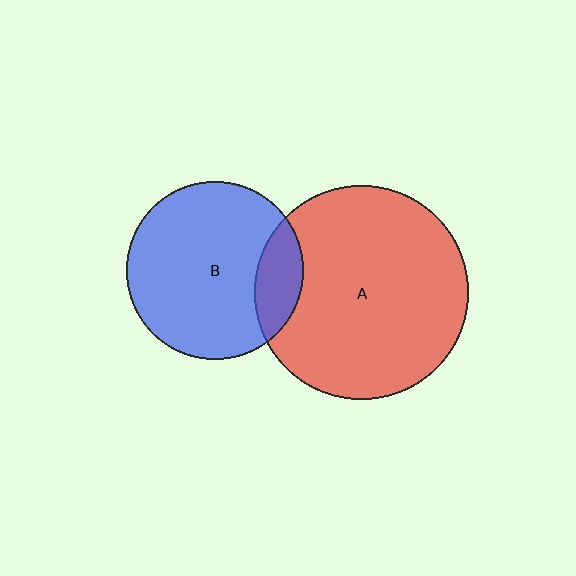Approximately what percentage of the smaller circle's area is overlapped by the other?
Approximately 15%.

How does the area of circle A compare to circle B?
Approximately 1.5 times.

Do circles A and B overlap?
Yes.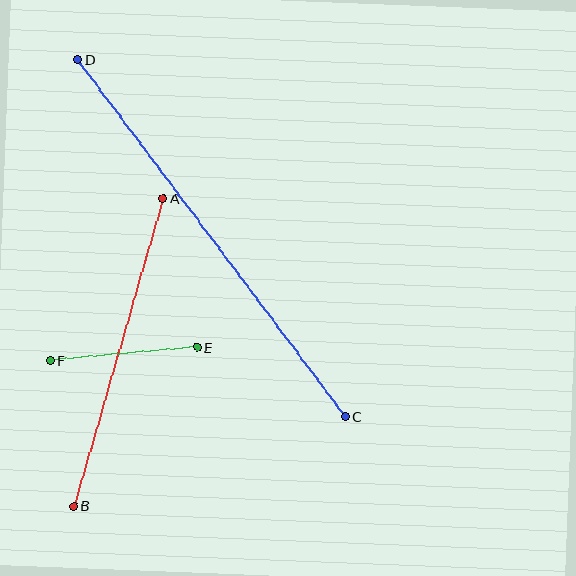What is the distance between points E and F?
The distance is approximately 147 pixels.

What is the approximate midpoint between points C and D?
The midpoint is at approximately (211, 238) pixels.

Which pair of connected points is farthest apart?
Points C and D are farthest apart.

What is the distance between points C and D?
The distance is approximately 447 pixels.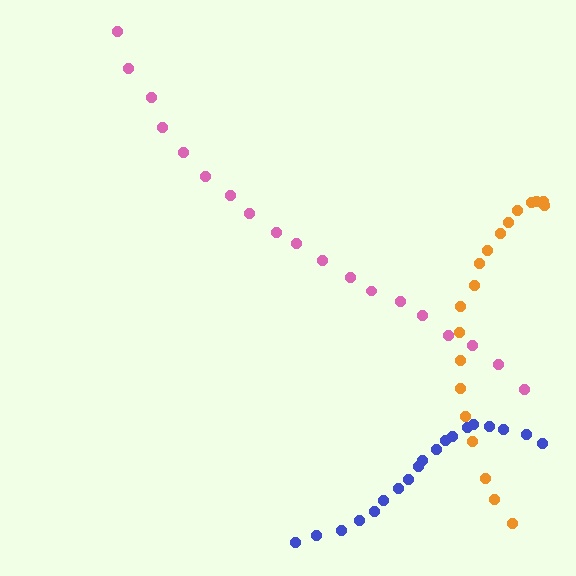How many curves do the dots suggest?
There are 3 distinct paths.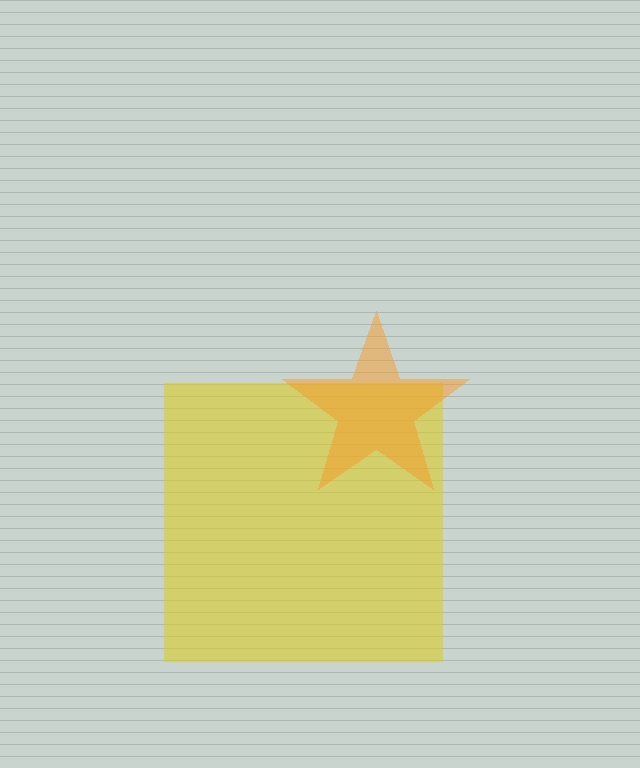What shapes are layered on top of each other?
The layered shapes are: a yellow square, an orange star.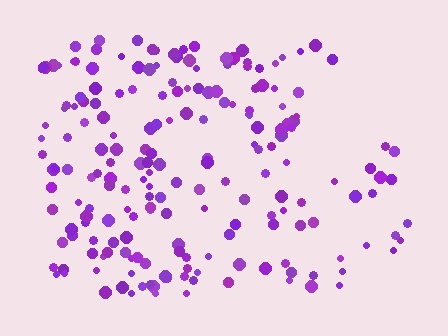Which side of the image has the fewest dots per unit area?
The right.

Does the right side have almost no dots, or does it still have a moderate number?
Still a moderate number, just noticeably fewer than the left.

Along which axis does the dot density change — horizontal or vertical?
Horizontal.